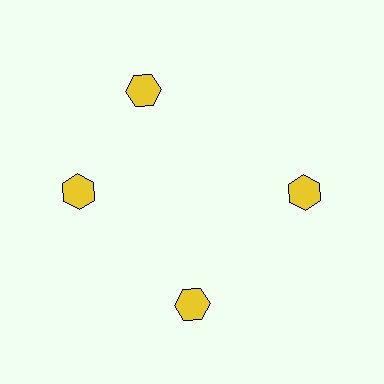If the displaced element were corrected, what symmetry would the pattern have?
It would have 4-fold rotational symmetry — the pattern would map onto itself every 90 degrees.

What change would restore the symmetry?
The symmetry would be restored by rotating it back into even spacing with its neighbors so that all 4 hexagons sit at equal angles and equal distance from the center.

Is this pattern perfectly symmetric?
No. The 4 yellow hexagons are arranged in a ring, but one element near the 12 o'clock position is rotated out of alignment along the ring, breaking the 4-fold rotational symmetry.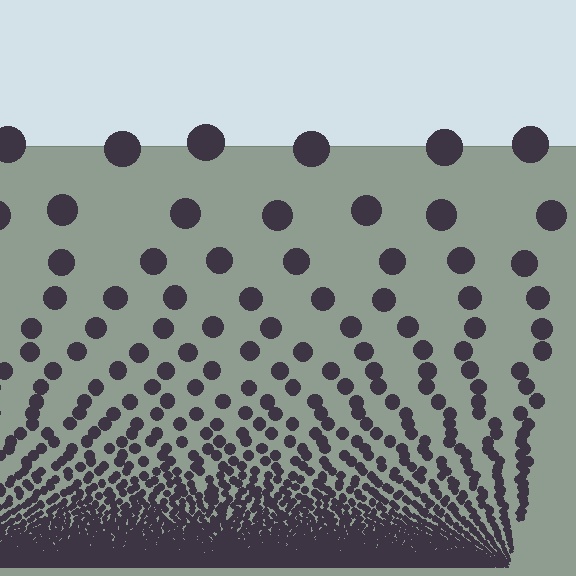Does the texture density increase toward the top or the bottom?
Density increases toward the bottom.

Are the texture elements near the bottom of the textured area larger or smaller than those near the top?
Smaller. The gradient is inverted — elements near the bottom are smaller and denser.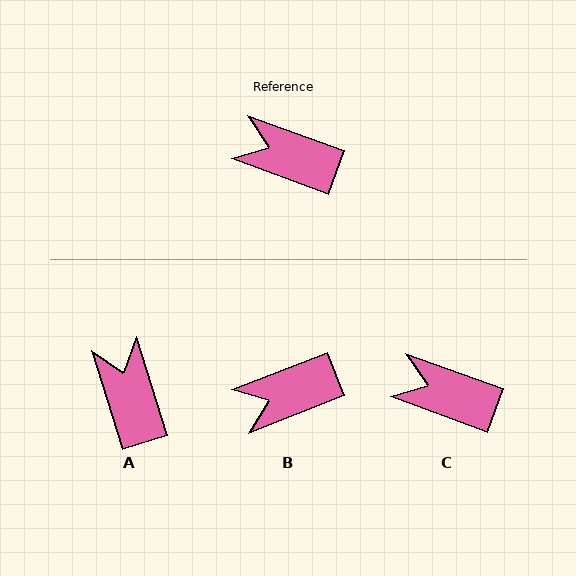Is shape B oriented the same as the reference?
No, it is off by about 41 degrees.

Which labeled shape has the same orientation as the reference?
C.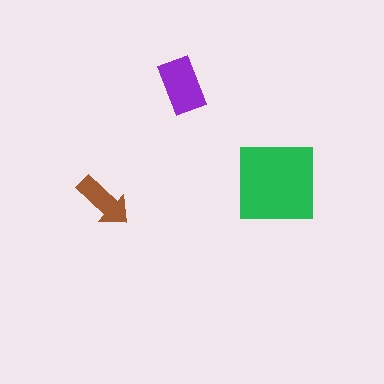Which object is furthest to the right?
The green square is rightmost.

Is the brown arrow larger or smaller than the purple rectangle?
Smaller.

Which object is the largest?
The green square.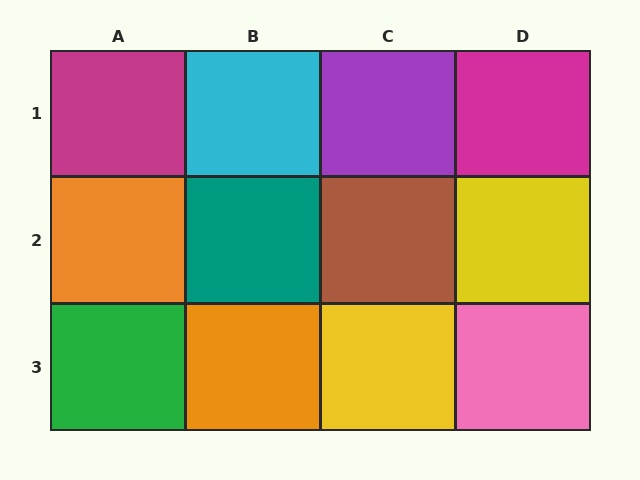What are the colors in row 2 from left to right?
Orange, teal, brown, yellow.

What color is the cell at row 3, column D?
Pink.